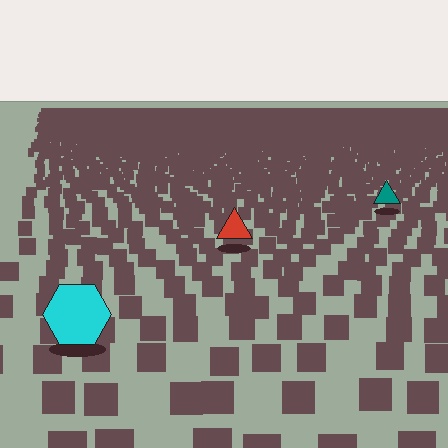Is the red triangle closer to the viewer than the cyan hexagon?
No. The cyan hexagon is closer — you can tell from the texture gradient: the ground texture is coarser near it.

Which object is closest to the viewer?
The cyan hexagon is closest. The texture marks near it are larger and more spread out.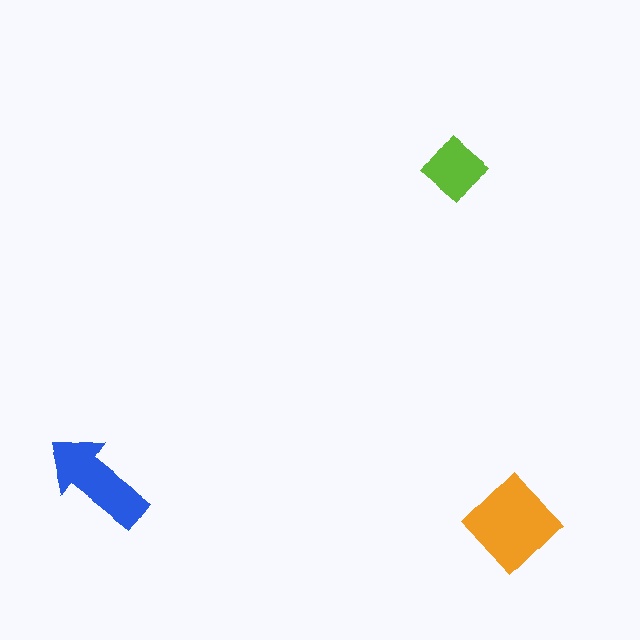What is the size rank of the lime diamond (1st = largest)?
3rd.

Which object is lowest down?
The orange diamond is bottommost.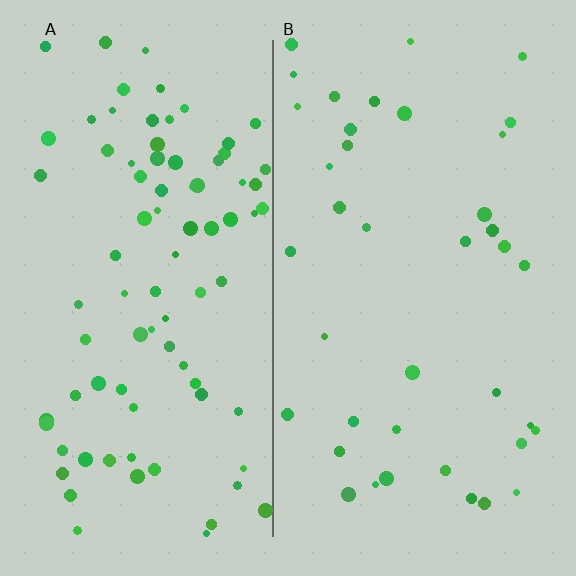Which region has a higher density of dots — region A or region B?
A (the left).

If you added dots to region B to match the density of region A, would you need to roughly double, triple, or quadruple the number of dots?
Approximately double.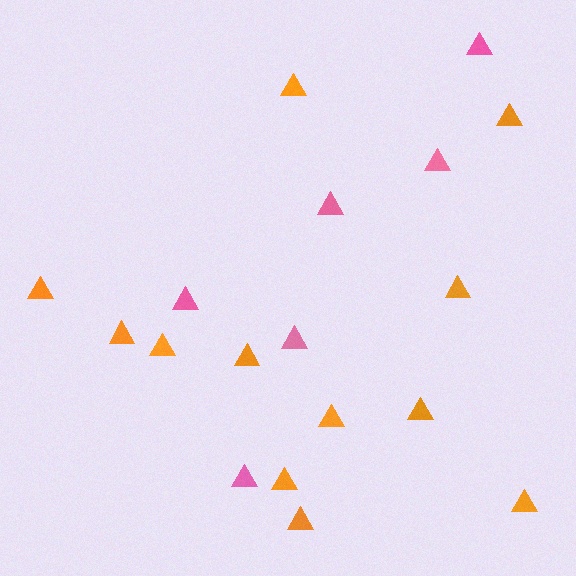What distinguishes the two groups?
There are 2 groups: one group of pink triangles (6) and one group of orange triangles (12).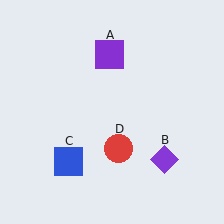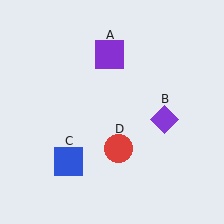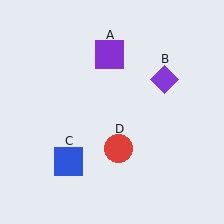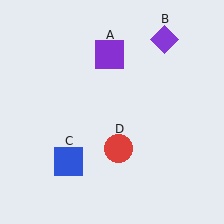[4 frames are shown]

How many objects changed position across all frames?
1 object changed position: purple diamond (object B).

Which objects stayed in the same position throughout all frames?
Purple square (object A) and blue square (object C) and red circle (object D) remained stationary.